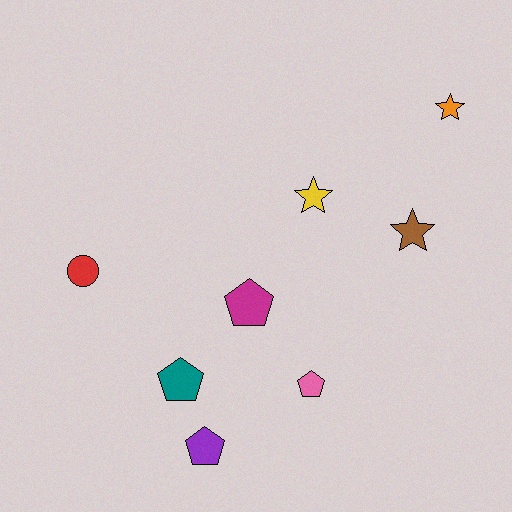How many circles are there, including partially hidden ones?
There is 1 circle.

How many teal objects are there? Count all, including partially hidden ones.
There is 1 teal object.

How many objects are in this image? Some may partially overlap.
There are 8 objects.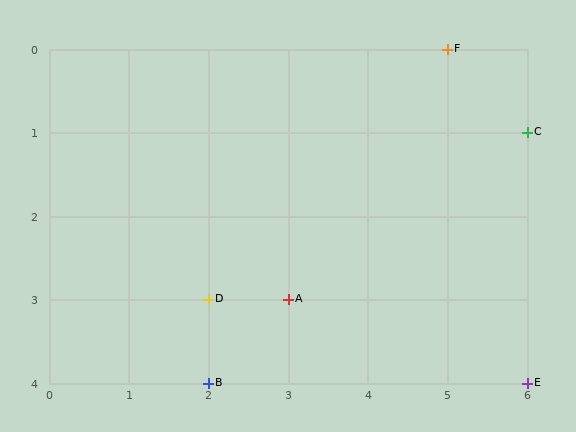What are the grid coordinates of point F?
Point F is at grid coordinates (5, 0).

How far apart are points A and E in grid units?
Points A and E are 3 columns and 1 row apart (about 3.2 grid units diagonally).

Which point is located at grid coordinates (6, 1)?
Point C is at (6, 1).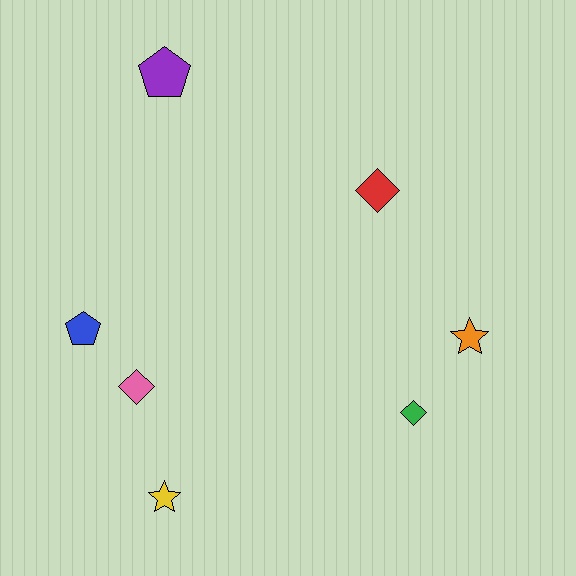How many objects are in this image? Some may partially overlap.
There are 7 objects.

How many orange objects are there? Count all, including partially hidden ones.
There is 1 orange object.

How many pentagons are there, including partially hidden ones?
There are 2 pentagons.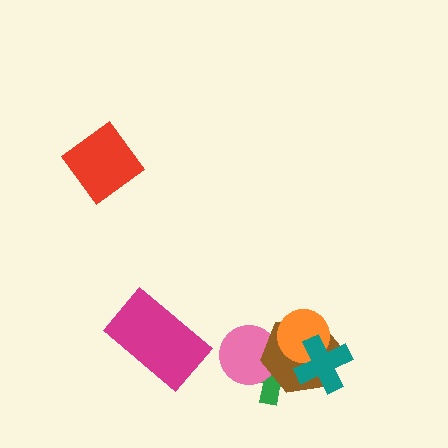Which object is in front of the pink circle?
The brown hexagon is in front of the pink circle.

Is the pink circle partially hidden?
Yes, it is partially covered by another shape.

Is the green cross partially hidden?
Yes, it is partially covered by another shape.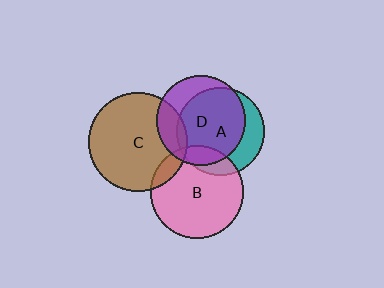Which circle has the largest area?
Circle C (brown).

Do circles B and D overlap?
Yes.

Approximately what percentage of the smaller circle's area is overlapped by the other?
Approximately 10%.